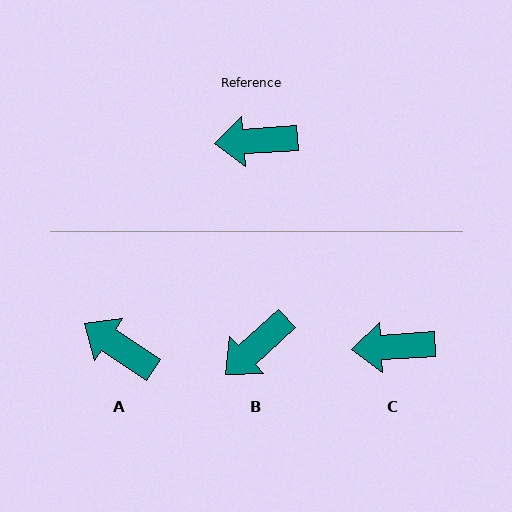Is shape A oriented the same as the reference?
No, it is off by about 38 degrees.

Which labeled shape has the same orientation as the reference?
C.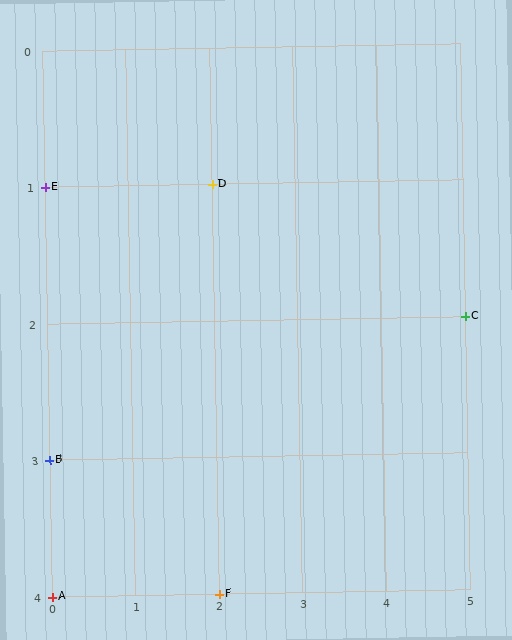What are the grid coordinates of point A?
Point A is at grid coordinates (0, 4).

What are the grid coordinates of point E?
Point E is at grid coordinates (0, 1).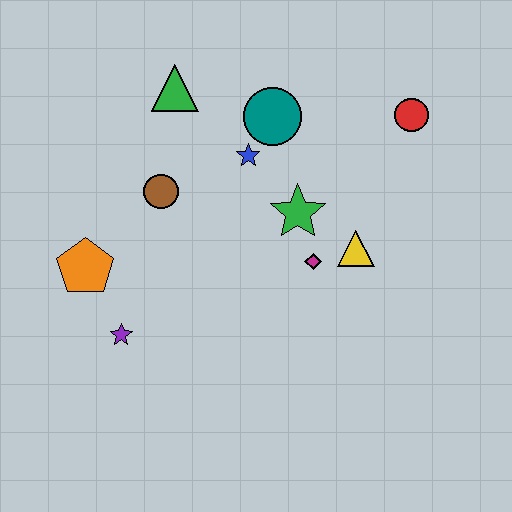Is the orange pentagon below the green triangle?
Yes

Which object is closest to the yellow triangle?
The magenta diamond is closest to the yellow triangle.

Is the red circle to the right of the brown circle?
Yes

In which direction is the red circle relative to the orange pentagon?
The red circle is to the right of the orange pentagon.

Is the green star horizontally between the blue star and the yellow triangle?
Yes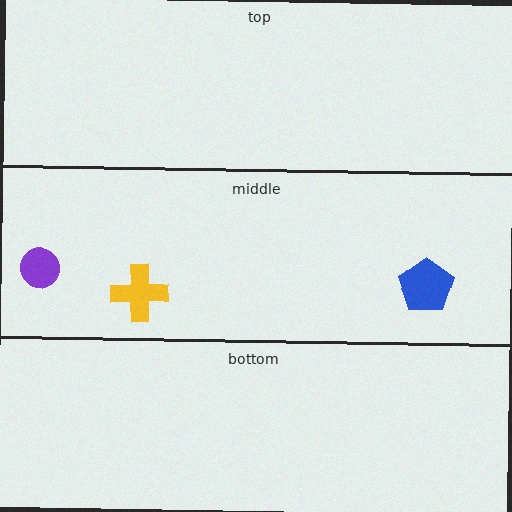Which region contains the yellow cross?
The middle region.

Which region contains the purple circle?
The middle region.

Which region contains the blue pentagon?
The middle region.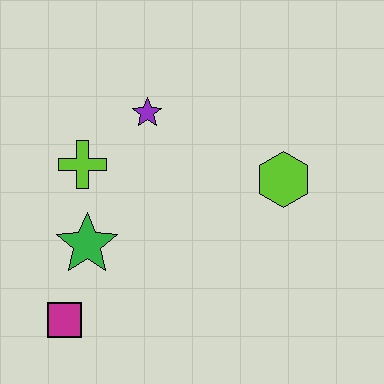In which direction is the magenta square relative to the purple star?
The magenta square is below the purple star.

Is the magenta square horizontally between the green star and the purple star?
No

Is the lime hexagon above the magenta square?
Yes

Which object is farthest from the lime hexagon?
The magenta square is farthest from the lime hexagon.